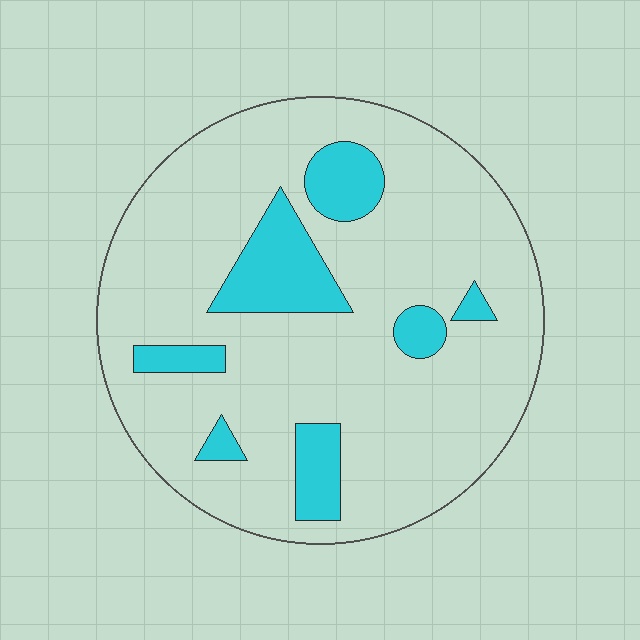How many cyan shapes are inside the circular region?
7.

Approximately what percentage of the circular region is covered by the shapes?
Approximately 15%.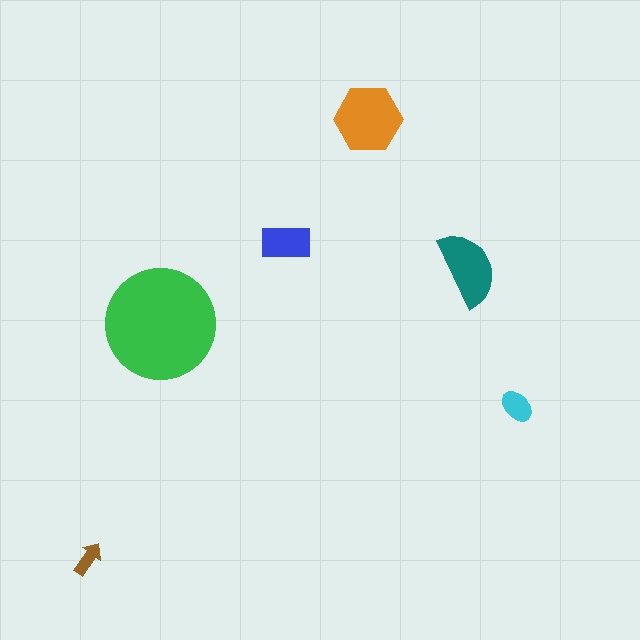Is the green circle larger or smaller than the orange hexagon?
Larger.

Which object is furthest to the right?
The cyan ellipse is rightmost.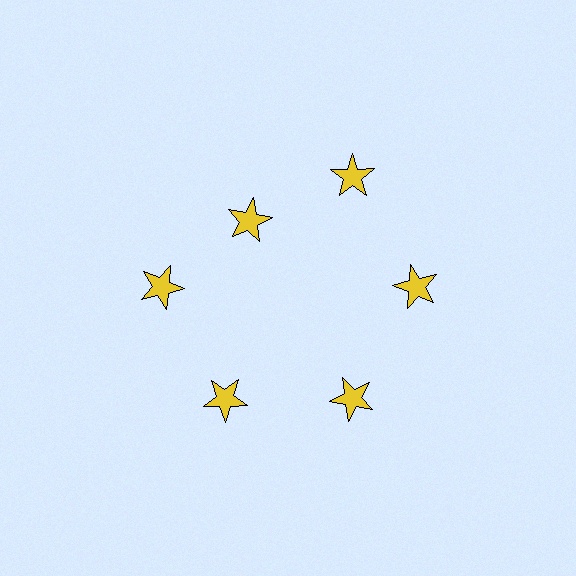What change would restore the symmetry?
The symmetry would be restored by moving it outward, back onto the ring so that all 6 stars sit at equal angles and equal distance from the center.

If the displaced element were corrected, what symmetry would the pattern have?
It would have 6-fold rotational symmetry — the pattern would map onto itself every 60 degrees.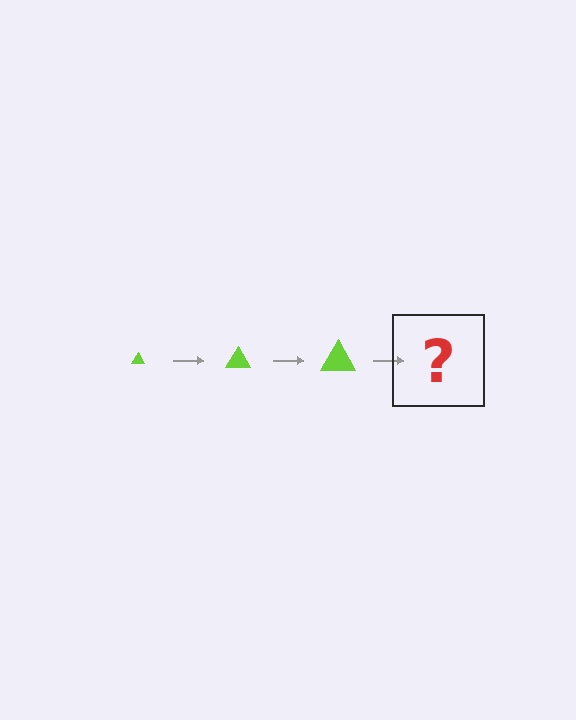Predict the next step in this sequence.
The next step is a lime triangle, larger than the previous one.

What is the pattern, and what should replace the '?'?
The pattern is that the triangle gets progressively larger each step. The '?' should be a lime triangle, larger than the previous one.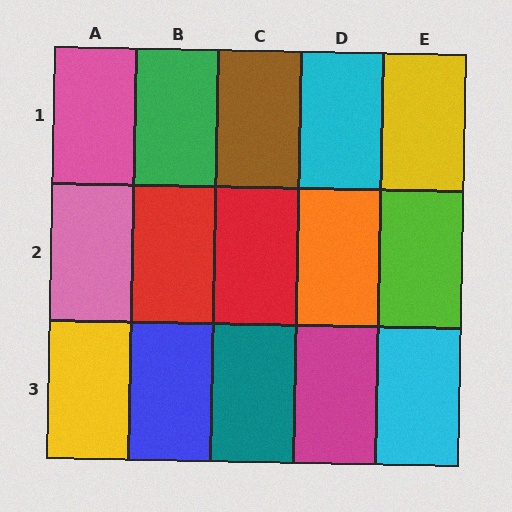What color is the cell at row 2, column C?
Red.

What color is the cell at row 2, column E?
Lime.